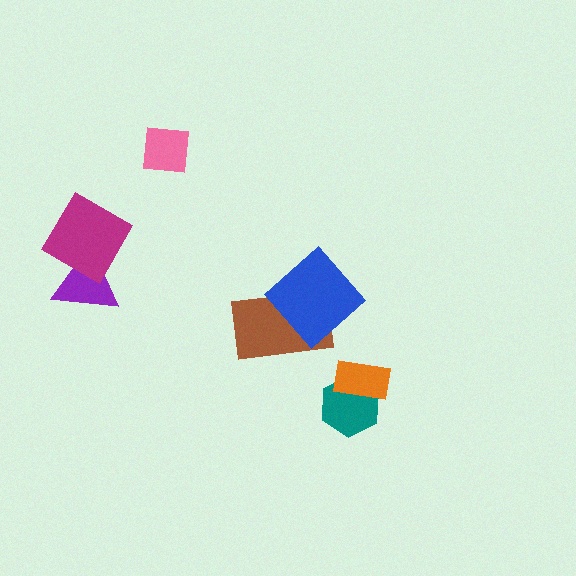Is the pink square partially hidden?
No, no other shape covers it.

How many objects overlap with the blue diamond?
1 object overlaps with the blue diamond.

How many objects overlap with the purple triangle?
1 object overlaps with the purple triangle.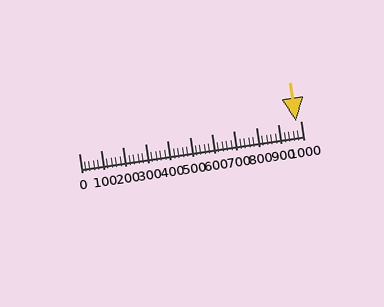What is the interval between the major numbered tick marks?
The major tick marks are spaced 100 units apart.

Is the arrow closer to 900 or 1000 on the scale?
The arrow is closer to 1000.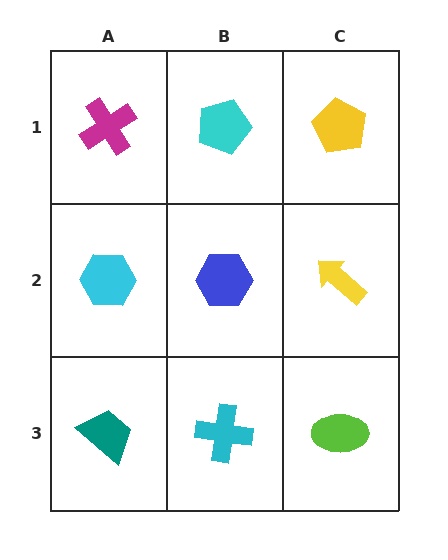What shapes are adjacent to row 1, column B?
A blue hexagon (row 2, column B), a magenta cross (row 1, column A), a yellow pentagon (row 1, column C).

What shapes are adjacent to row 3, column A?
A cyan hexagon (row 2, column A), a cyan cross (row 3, column B).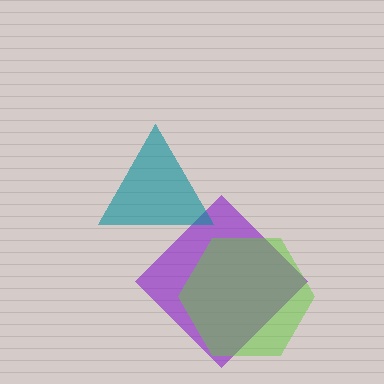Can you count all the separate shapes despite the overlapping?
Yes, there are 3 separate shapes.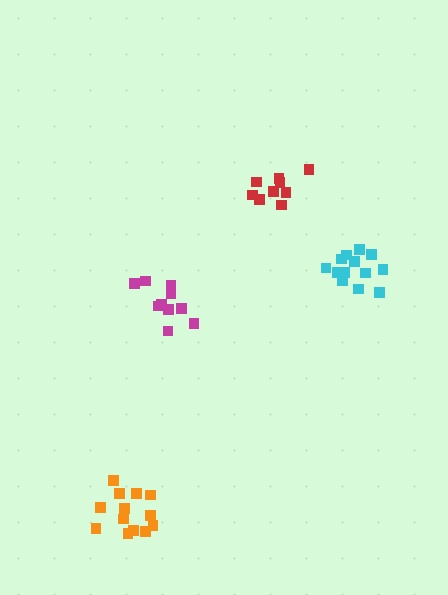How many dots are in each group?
Group 1: 10 dots, Group 2: 9 dots, Group 3: 13 dots, Group 4: 13 dots (45 total).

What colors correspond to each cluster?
The clusters are colored: magenta, red, cyan, orange.